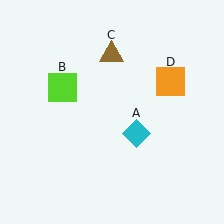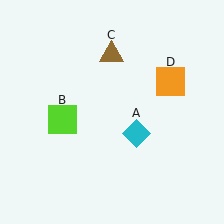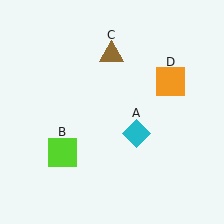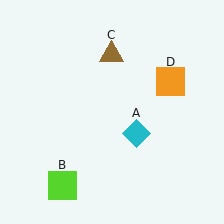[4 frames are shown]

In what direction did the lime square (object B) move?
The lime square (object B) moved down.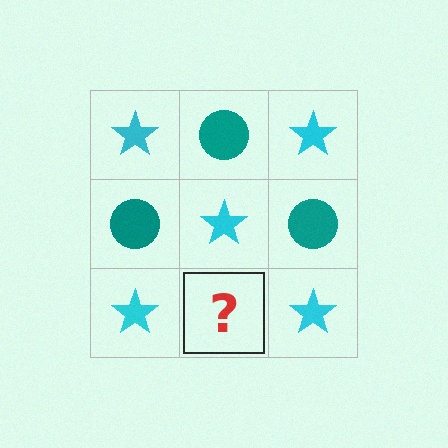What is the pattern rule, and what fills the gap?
The rule is that it alternates cyan star and teal circle in a checkerboard pattern. The gap should be filled with a teal circle.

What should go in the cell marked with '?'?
The missing cell should contain a teal circle.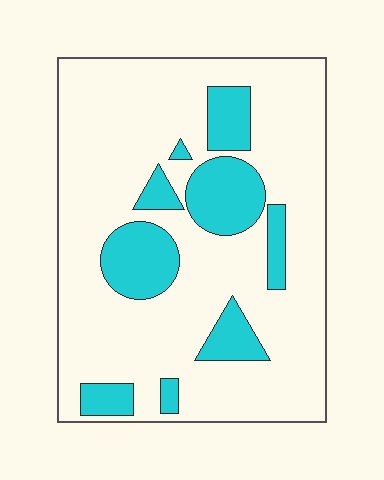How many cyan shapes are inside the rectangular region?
9.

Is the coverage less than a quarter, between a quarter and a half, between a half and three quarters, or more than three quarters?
Less than a quarter.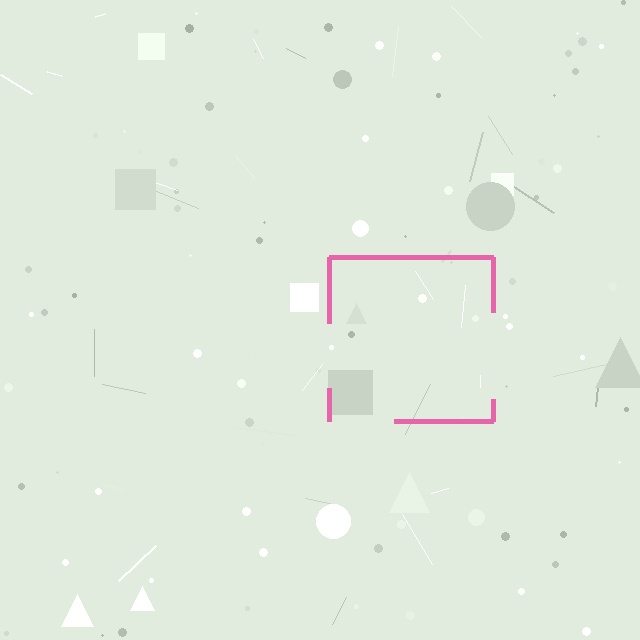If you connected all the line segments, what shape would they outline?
They would outline a square.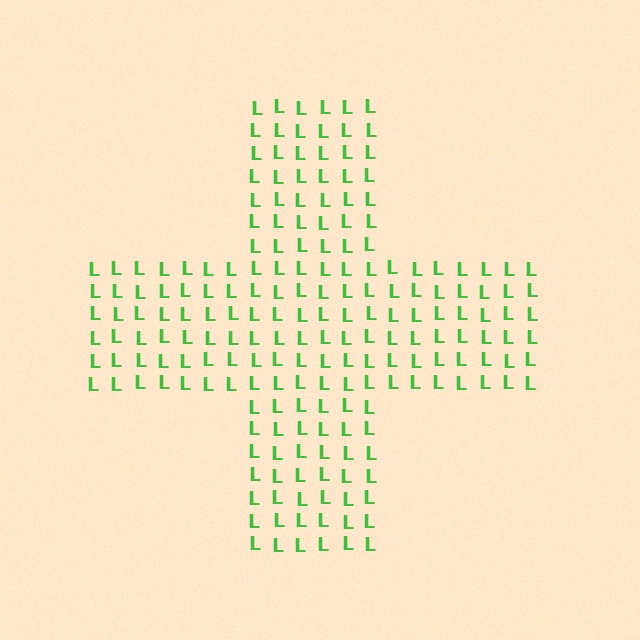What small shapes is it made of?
It is made of small letter L's.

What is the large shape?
The large shape is a cross.